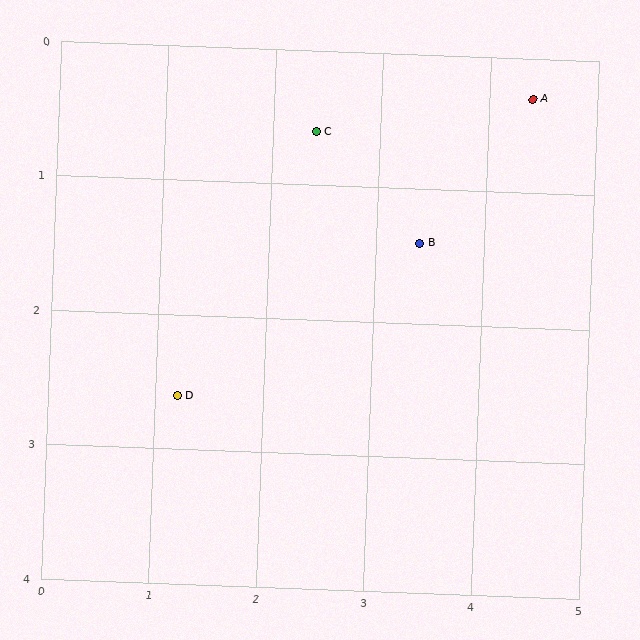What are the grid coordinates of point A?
Point A is at approximately (4.4, 0.3).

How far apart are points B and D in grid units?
Points B and D are about 2.5 grid units apart.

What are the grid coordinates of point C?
Point C is at approximately (2.4, 0.6).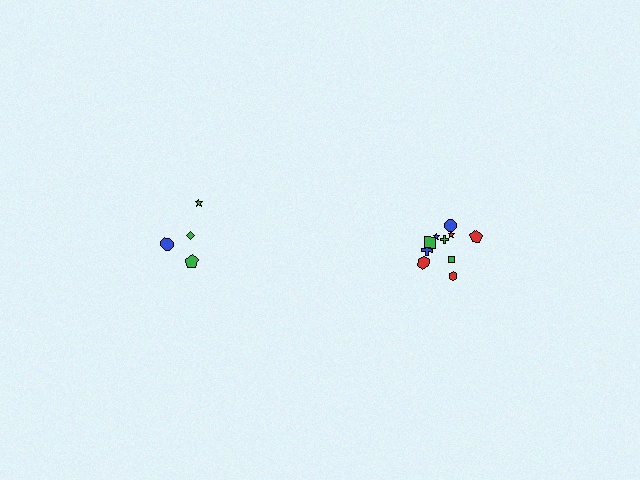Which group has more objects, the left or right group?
The right group.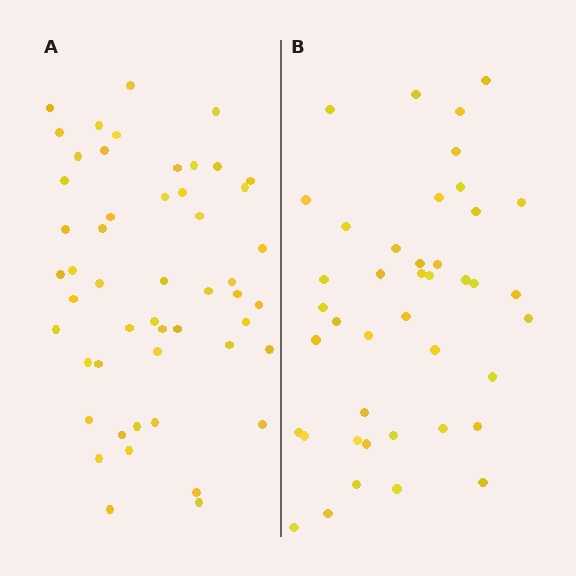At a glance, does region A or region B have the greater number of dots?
Region A (the left region) has more dots.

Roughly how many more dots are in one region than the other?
Region A has roughly 8 or so more dots than region B.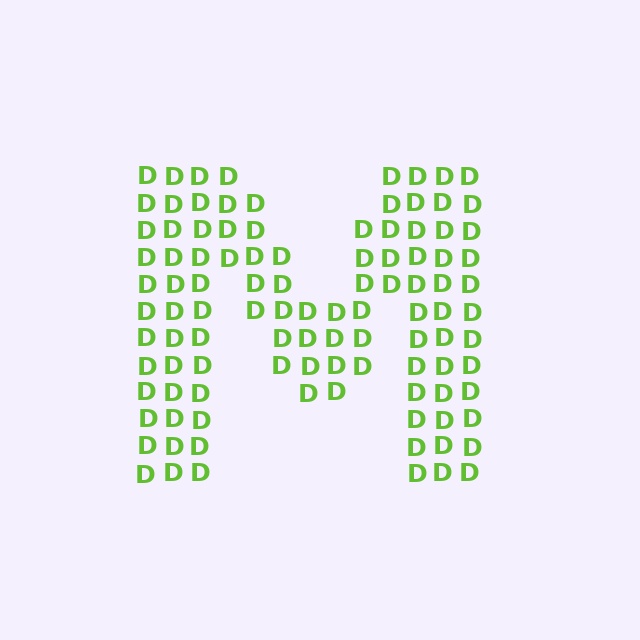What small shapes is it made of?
It is made of small letter D's.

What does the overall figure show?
The overall figure shows the letter M.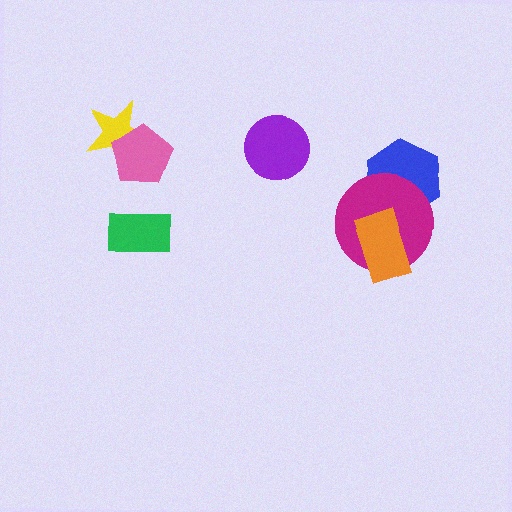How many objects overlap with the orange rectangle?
1 object overlaps with the orange rectangle.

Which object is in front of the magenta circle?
The orange rectangle is in front of the magenta circle.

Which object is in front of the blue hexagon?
The magenta circle is in front of the blue hexagon.